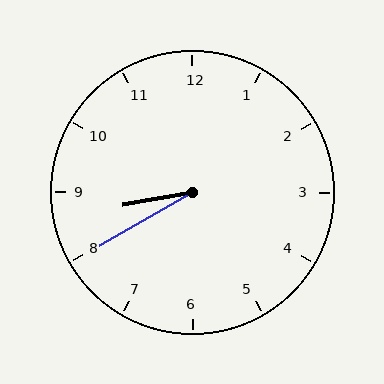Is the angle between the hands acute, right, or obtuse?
It is acute.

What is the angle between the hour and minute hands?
Approximately 20 degrees.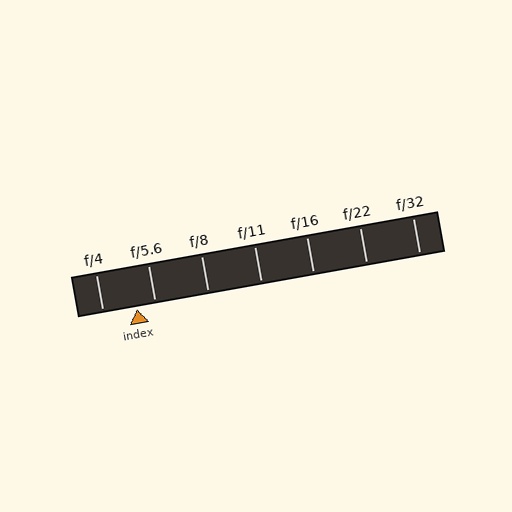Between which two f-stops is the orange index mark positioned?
The index mark is between f/4 and f/5.6.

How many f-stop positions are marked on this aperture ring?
There are 7 f-stop positions marked.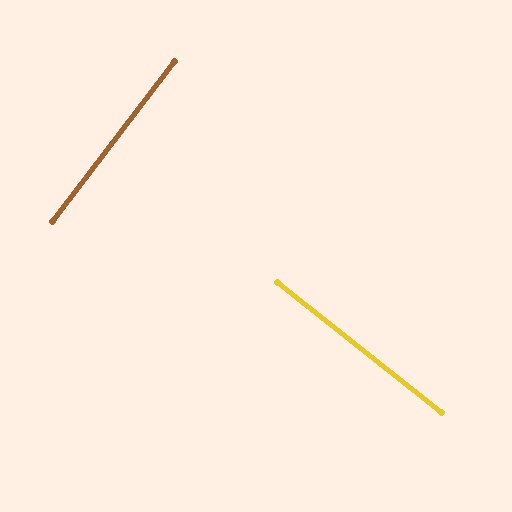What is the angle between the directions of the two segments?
Approximately 89 degrees.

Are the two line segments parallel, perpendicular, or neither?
Perpendicular — they meet at approximately 89°.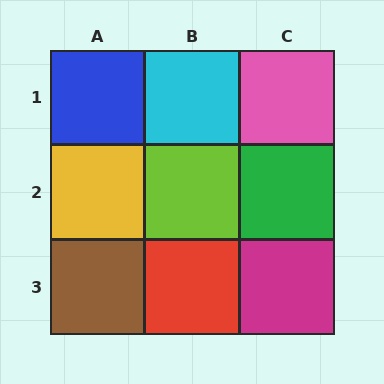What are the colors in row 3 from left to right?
Brown, red, magenta.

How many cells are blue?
1 cell is blue.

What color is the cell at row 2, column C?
Green.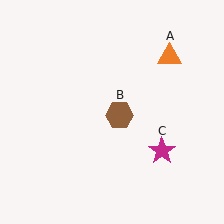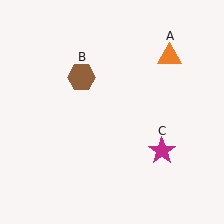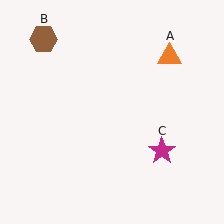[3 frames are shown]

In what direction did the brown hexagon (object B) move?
The brown hexagon (object B) moved up and to the left.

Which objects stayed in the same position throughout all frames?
Orange triangle (object A) and magenta star (object C) remained stationary.